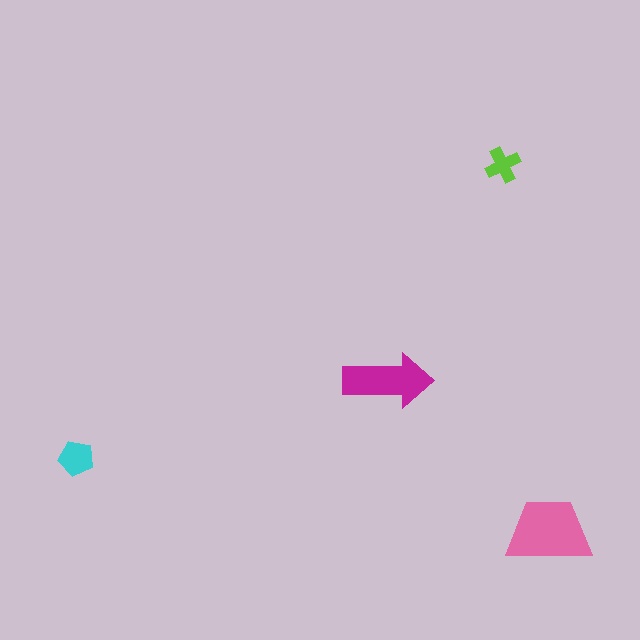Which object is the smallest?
The lime cross.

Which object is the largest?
The pink trapezoid.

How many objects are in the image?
There are 4 objects in the image.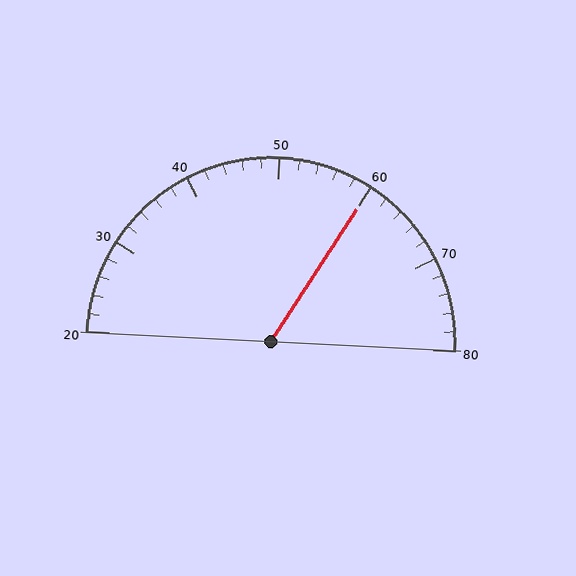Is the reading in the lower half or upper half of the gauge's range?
The reading is in the upper half of the range (20 to 80).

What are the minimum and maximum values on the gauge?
The gauge ranges from 20 to 80.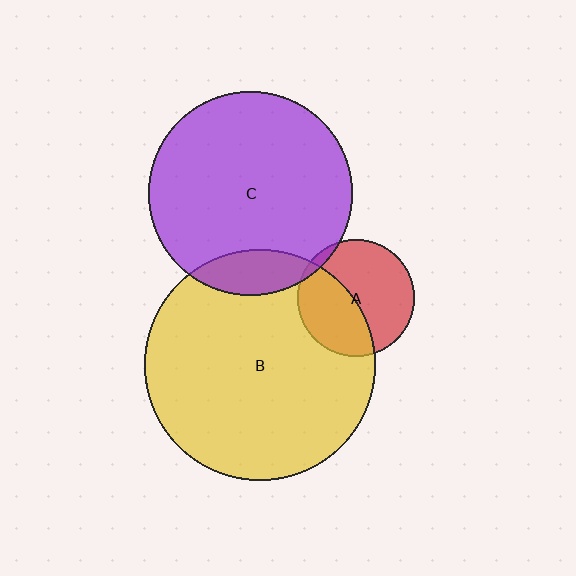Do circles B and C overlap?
Yes.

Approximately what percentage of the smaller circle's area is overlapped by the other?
Approximately 15%.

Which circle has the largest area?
Circle B (yellow).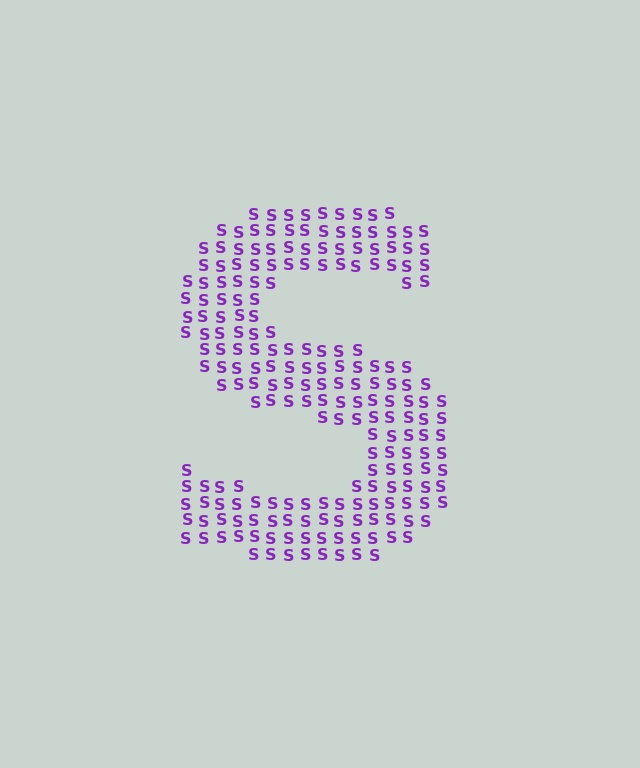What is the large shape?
The large shape is the letter S.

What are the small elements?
The small elements are letter S's.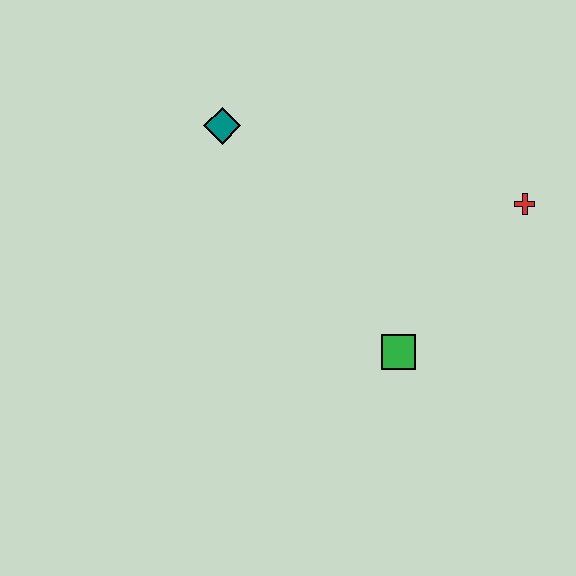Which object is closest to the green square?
The red cross is closest to the green square.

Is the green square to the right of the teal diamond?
Yes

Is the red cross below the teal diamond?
Yes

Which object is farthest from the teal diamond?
The red cross is farthest from the teal diamond.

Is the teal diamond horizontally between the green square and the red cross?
No